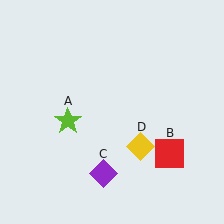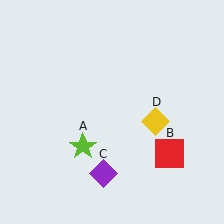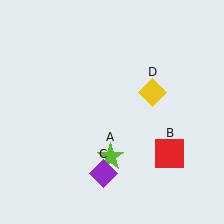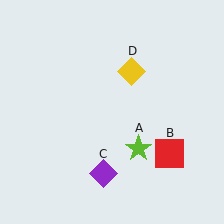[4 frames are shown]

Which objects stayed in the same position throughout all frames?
Red square (object B) and purple diamond (object C) remained stationary.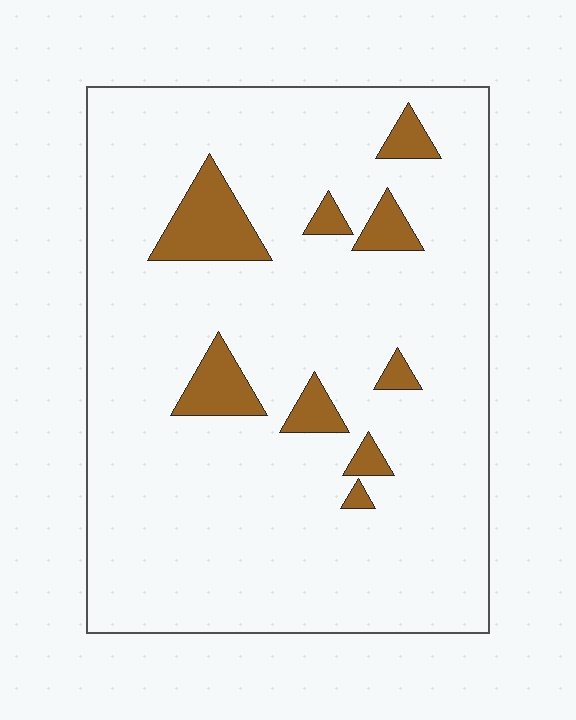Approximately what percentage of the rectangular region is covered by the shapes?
Approximately 10%.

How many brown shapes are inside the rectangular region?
9.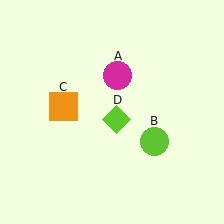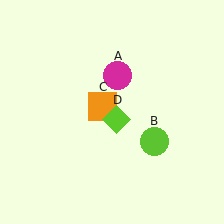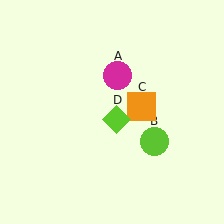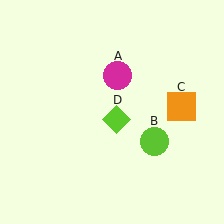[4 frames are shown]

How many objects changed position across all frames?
1 object changed position: orange square (object C).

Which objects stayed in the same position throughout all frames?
Magenta circle (object A) and lime circle (object B) and lime diamond (object D) remained stationary.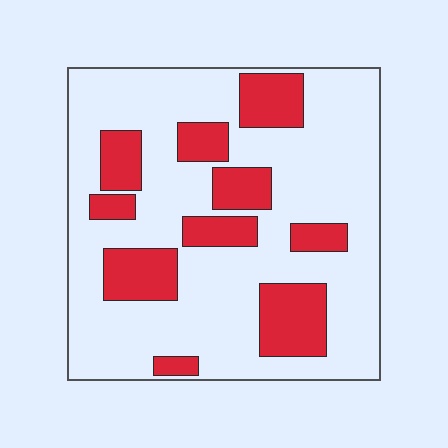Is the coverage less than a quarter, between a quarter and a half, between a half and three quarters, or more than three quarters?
Between a quarter and a half.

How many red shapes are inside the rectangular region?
10.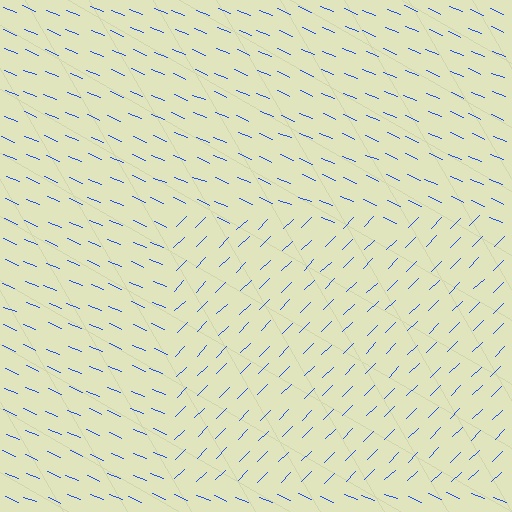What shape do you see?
I see a rectangle.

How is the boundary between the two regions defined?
The boundary is defined purely by a change in line orientation (approximately 68 degrees difference). All lines are the same color and thickness.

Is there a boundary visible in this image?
Yes, there is a texture boundary formed by a change in line orientation.